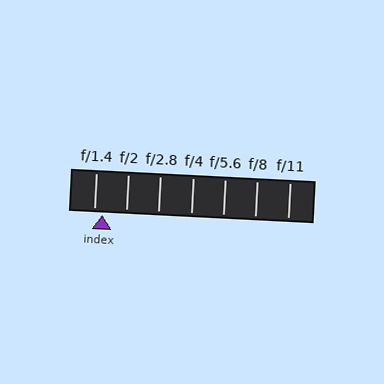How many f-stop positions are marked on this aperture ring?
There are 7 f-stop positions marked.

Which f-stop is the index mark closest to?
The index mark is closest to f/1.4.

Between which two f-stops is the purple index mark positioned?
The index mark is between f/1.4 and f/2.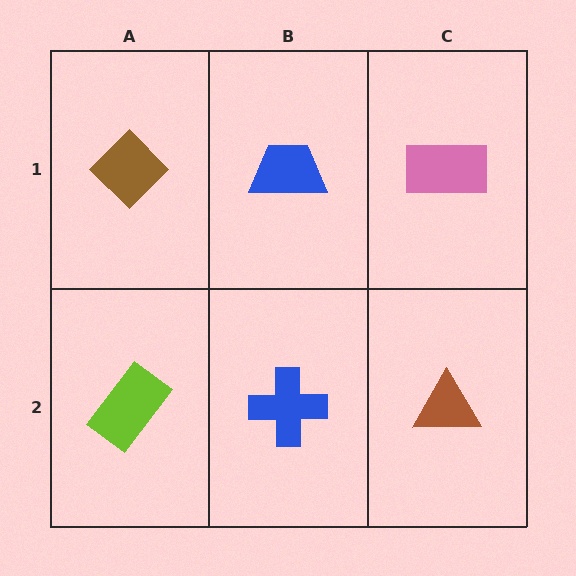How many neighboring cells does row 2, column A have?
2.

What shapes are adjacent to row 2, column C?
A pink rectangle (row 1, column C), a blue cross (row 2, column B).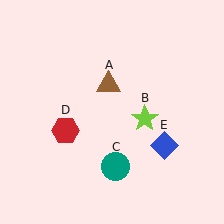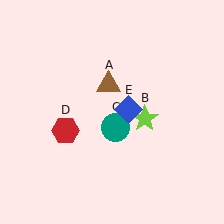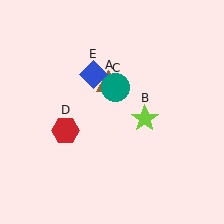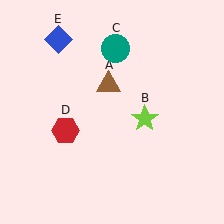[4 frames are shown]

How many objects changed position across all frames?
2 objects changed position: teal circle (object C), blue diamond (object E).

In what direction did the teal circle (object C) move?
The teal circle (object C) moved up.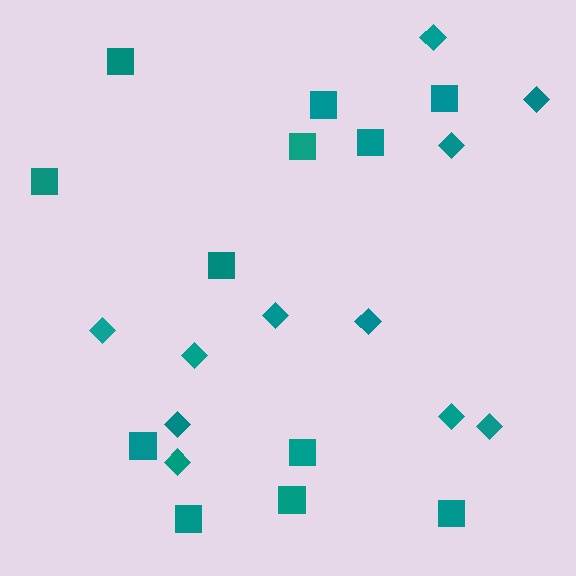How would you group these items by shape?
There are 2 groups: one group of squares (12) and one group of diamonds (11).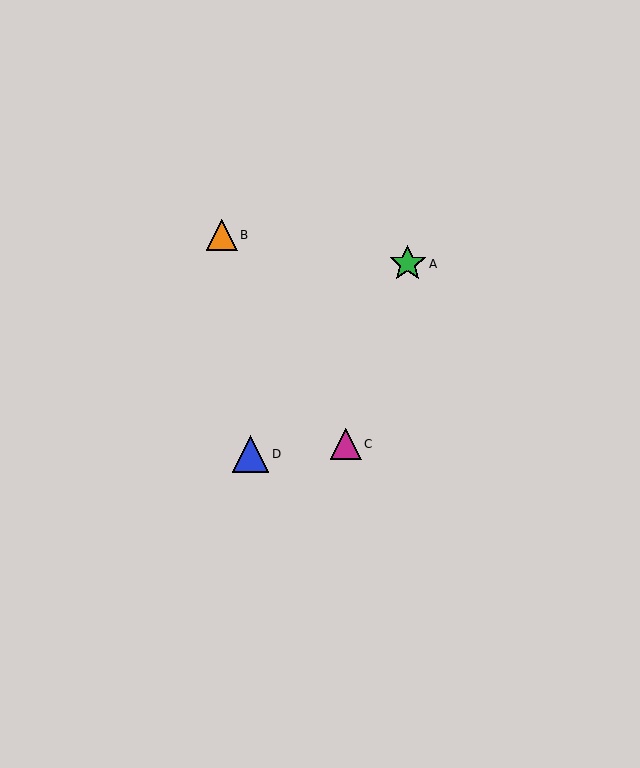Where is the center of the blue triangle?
The center of the blue triangle is at (250, 454).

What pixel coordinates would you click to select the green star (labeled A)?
Click at (408, 264) to select the green star A.